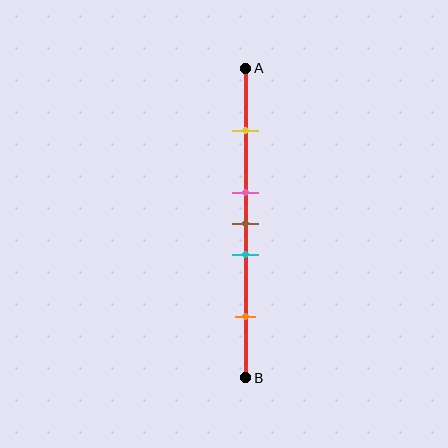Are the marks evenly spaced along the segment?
No, the marks are not evenly spaced.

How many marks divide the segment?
There are 5 marks dividing the segment.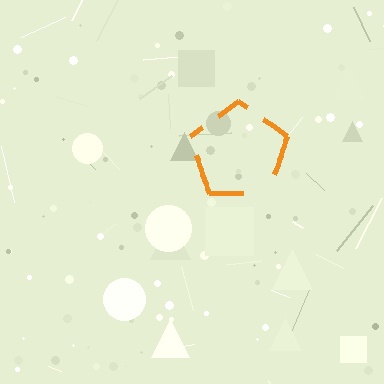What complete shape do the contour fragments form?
The contour fragments form a pentagon.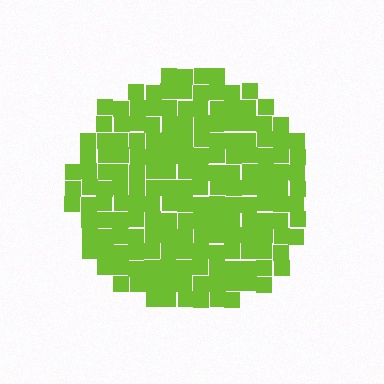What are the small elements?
The small elements are squares.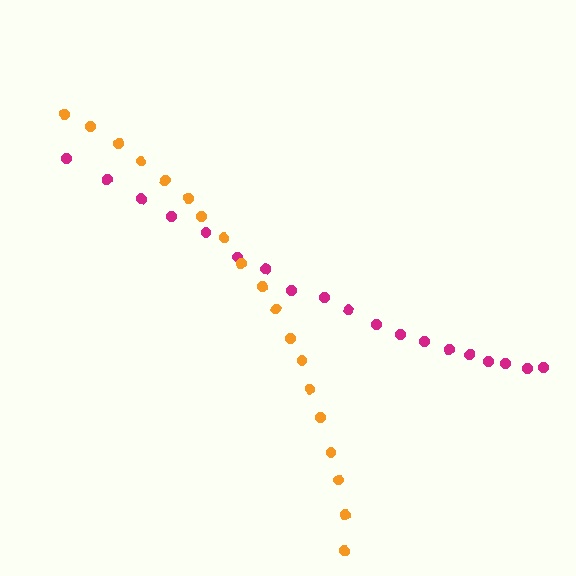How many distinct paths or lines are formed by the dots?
There are 2 distinct paths.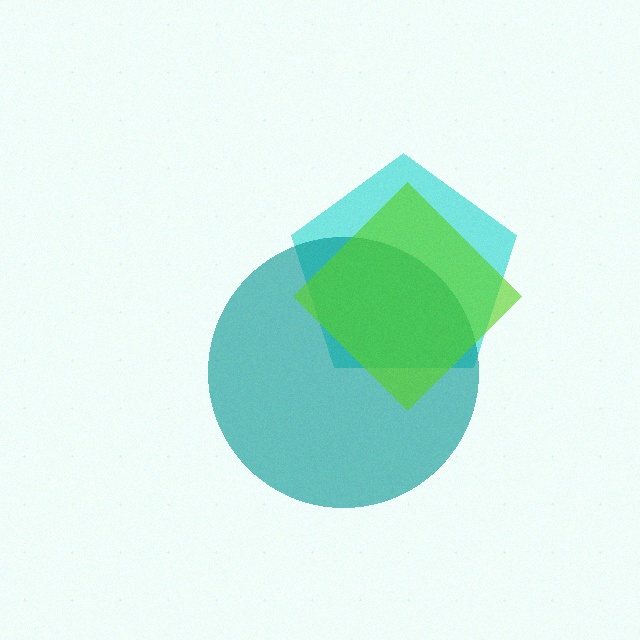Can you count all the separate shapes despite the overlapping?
Yes, there are 3 separate shapes.